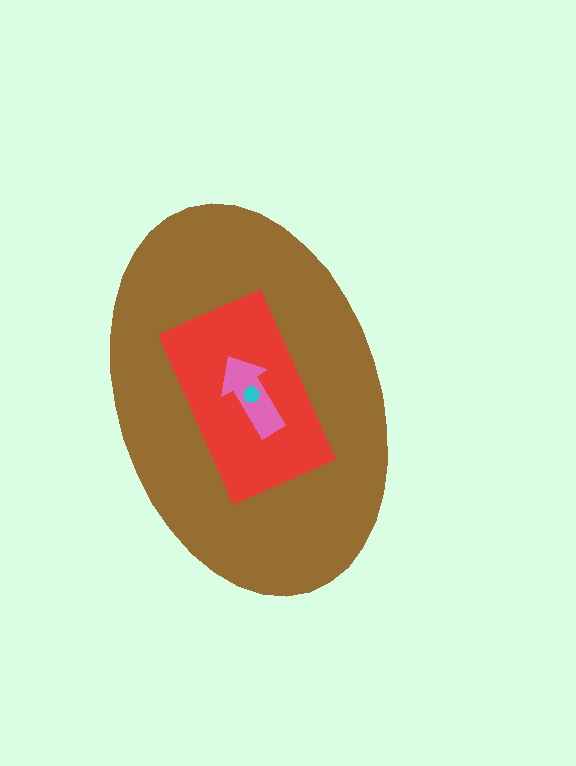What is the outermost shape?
The brown ellipse.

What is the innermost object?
The cyan pentagon.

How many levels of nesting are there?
4.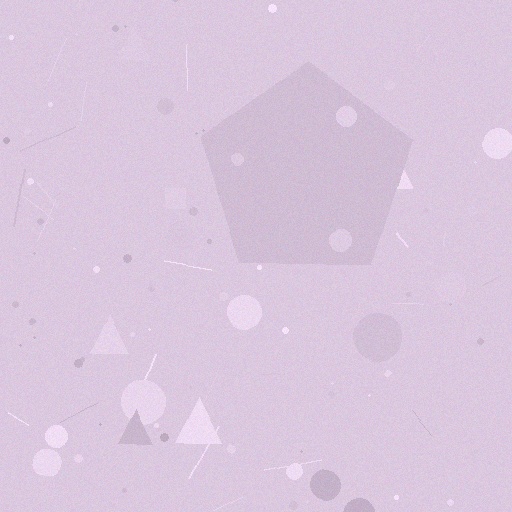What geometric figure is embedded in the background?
A pentagon is embedded in the background.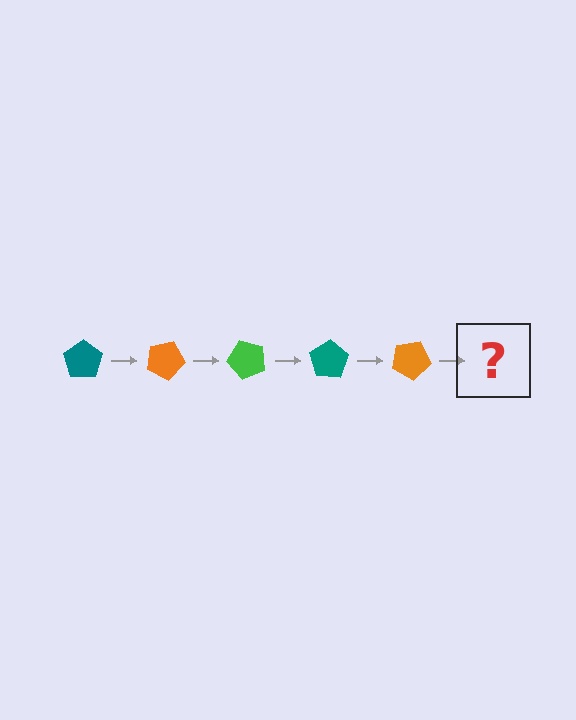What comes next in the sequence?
The next element should be a green pentagon, rotated 125 degrees from the start.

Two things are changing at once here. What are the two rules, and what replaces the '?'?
The two rules are that it rotates 25 degrees each step and the color cycles through teal, orange, and green. The '?' should be a green pentagon, rotated 125 degrees from the start.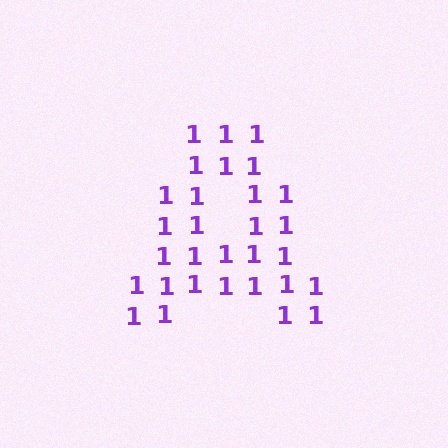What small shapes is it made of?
It is made of small digit 1's.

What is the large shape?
The large shape is the letter A.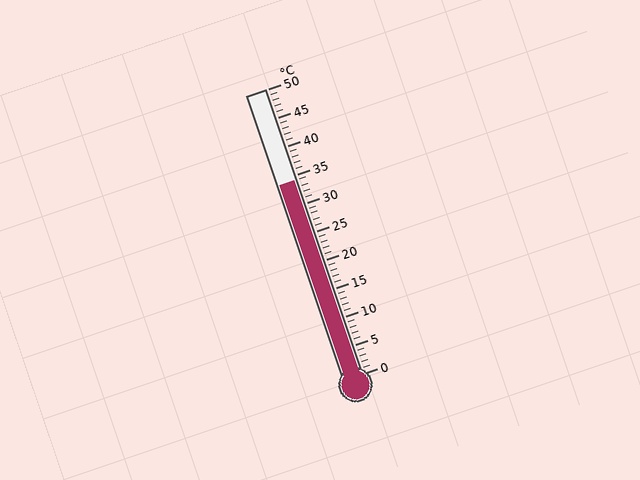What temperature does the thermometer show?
The thermometer shows approximately 34°C.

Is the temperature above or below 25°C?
The temperature is above 25°C.